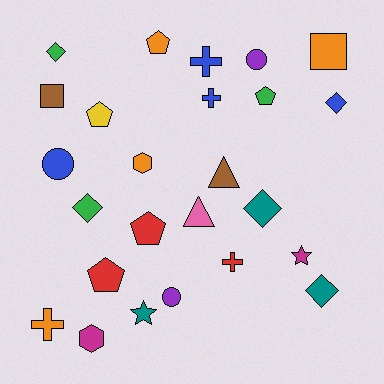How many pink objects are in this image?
There is 1 pink object.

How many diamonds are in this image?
There are 5 diamonds.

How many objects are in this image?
There are 25 objects.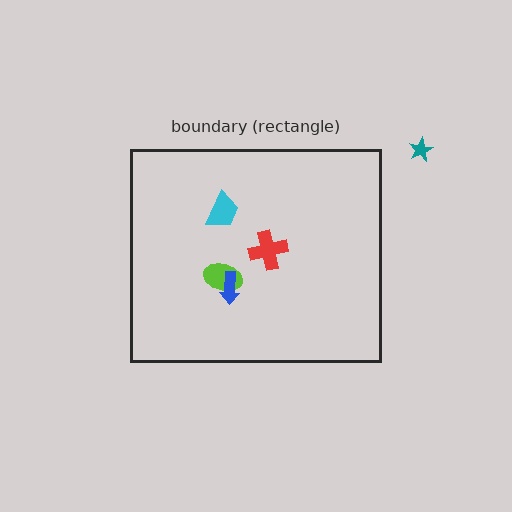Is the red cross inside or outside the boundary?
Inside.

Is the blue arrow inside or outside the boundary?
Inside.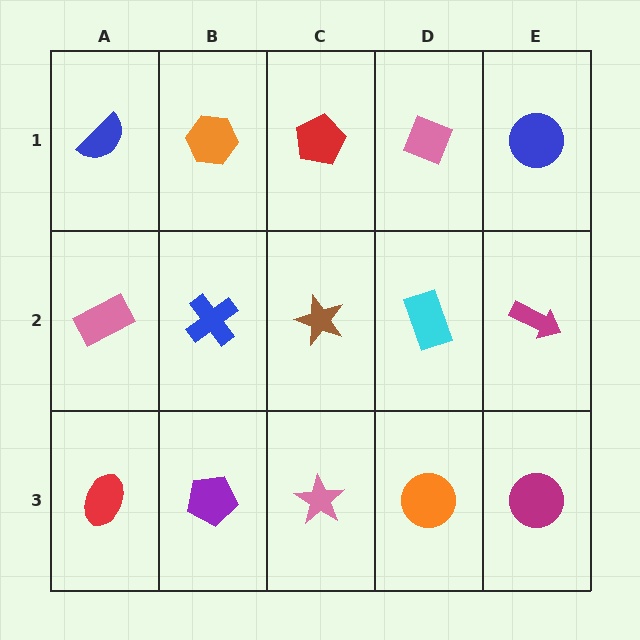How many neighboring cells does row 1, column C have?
3.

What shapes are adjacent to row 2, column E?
A blue circle (row 1, column E), a magenta circle (row 3, column E), a cyan rectangle (row 2, column D).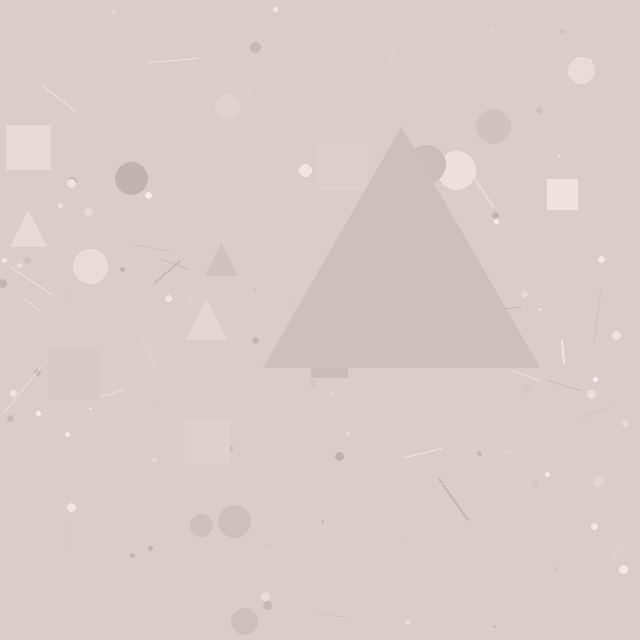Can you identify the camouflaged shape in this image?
The camouflaged shape is a triangle.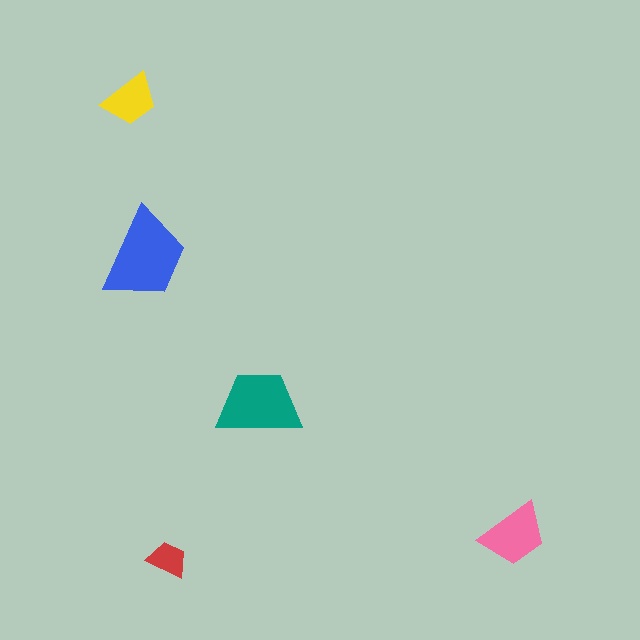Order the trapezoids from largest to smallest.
the blue one, the teal one, the pink one, the yellow one, the red one.